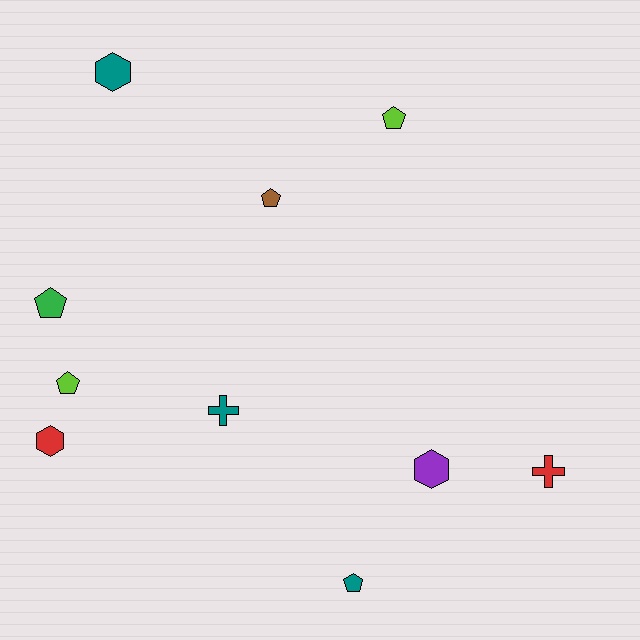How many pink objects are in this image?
There are no pink objects.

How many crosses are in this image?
There are 2 crosses.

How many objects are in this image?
There are 10 objects.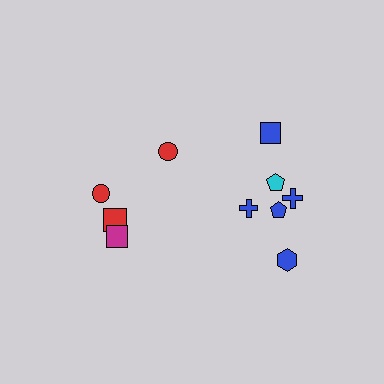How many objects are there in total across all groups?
There are 10 objects.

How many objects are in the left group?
There are 4 objects.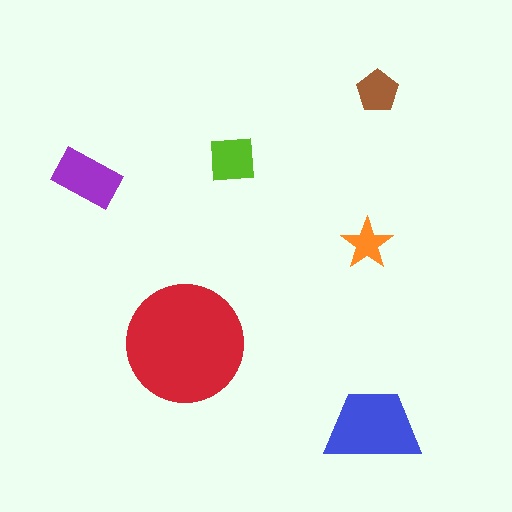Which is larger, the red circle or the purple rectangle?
The red circle.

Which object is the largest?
The red circle.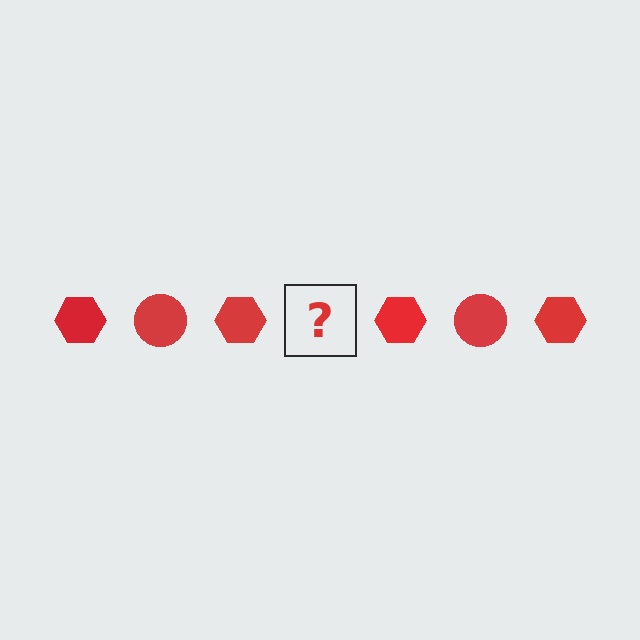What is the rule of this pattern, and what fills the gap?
The rule is that the pattern cycles through hexagon, circle shapes in red. The gap should be filled with a red circle.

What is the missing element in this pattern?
The missing element is a red circle.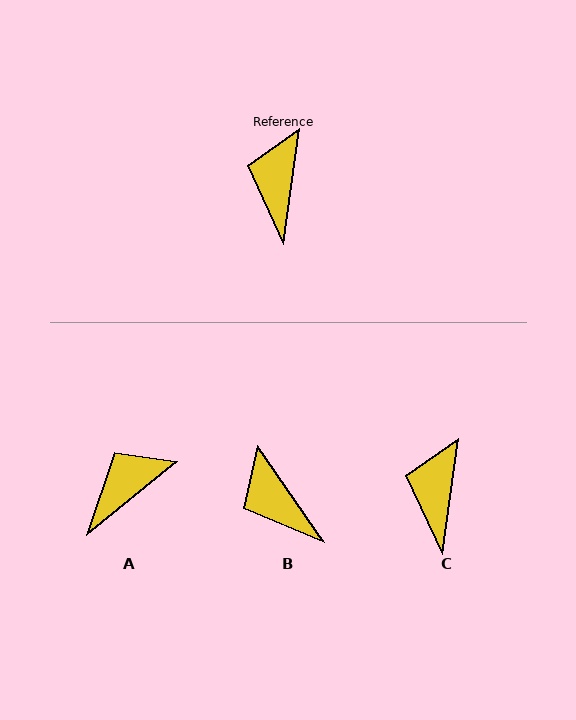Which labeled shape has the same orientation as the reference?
C.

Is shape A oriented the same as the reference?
No, it is off by about 43 degrees.